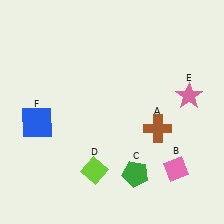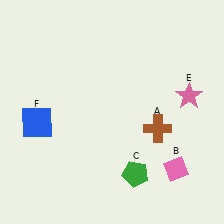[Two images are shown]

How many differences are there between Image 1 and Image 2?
There is 1 difference between the two images.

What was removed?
The lime diamond (D) was removed in Image 2.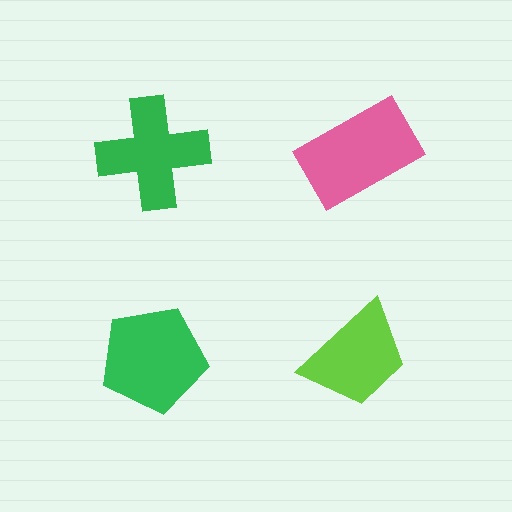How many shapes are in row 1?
2 shapes.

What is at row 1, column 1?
A green cross.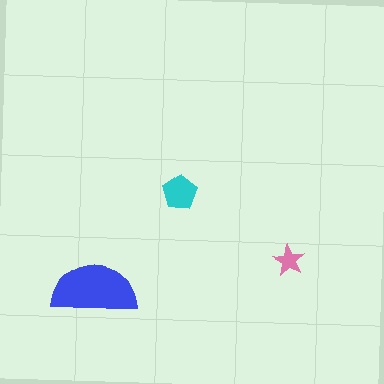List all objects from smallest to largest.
The pink star, the cyan pentagon, the blue semicircle.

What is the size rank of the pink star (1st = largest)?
3rd.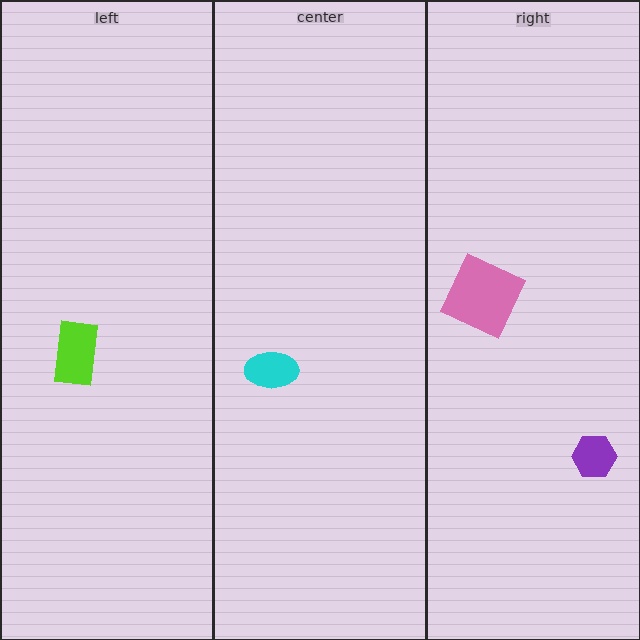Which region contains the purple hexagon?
The right region.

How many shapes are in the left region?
1.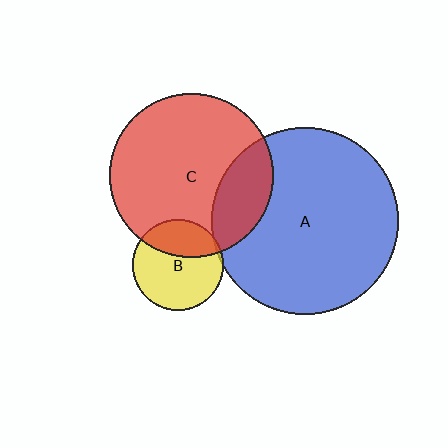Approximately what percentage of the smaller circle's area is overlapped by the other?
Approximately 35%.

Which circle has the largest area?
Circle A (blue).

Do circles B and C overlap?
Yes.